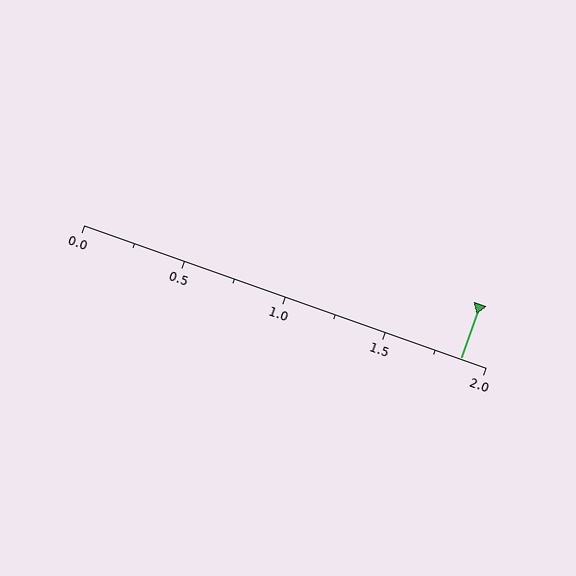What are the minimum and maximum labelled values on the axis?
The axis runs from 0.0 to 2.0.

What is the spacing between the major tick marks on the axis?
The major ticks are spaced 0.5 apart.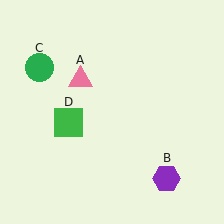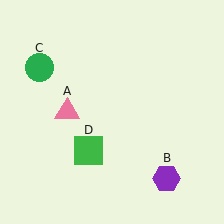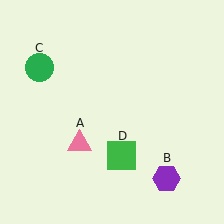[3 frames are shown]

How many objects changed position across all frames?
2 objects changed position: pink triangle (object A), green square (object D).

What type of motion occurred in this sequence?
The pink triangle (object A), green square (object D) rotated counterclockwise around the center of the scene.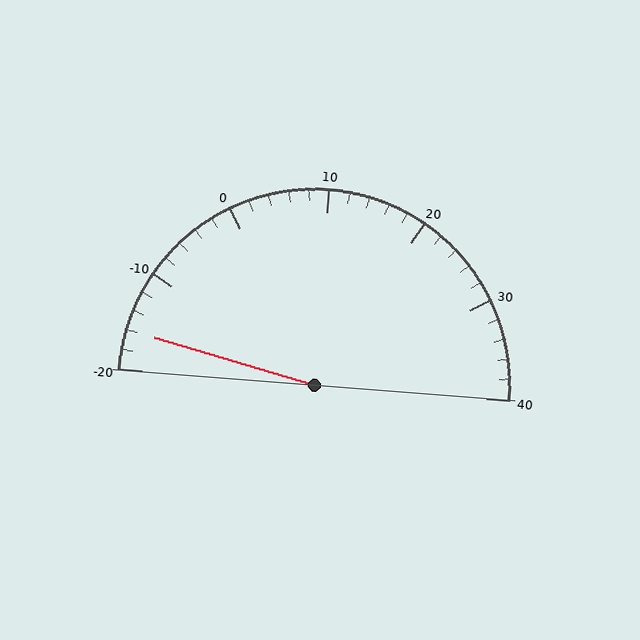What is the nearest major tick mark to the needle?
The nearest major tick mark is -20.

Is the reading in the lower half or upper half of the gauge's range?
The reading is in the lower half of the range (-20 to 40).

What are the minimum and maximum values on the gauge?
The gauge ranges from -20 to 40.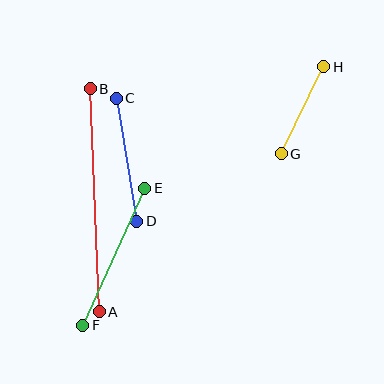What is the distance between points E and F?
The distance is approximately 150 pixels.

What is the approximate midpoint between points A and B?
The midpoint is at approximately (95, 200) pixels.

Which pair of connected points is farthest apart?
Points A and B are farthest apart.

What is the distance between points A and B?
The distance is approximately 223 pixels.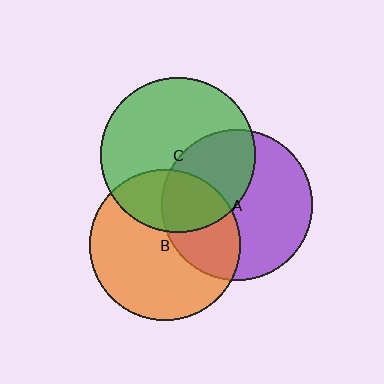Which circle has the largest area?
Circle C (green).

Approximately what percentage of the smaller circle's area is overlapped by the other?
Approximately 35%.